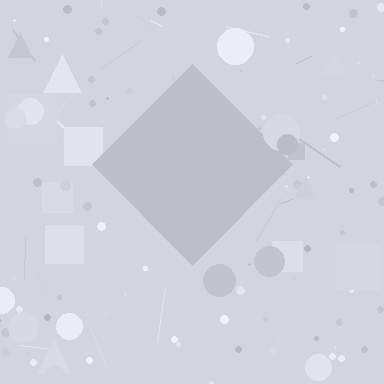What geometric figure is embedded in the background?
A diamond is embedded in the background.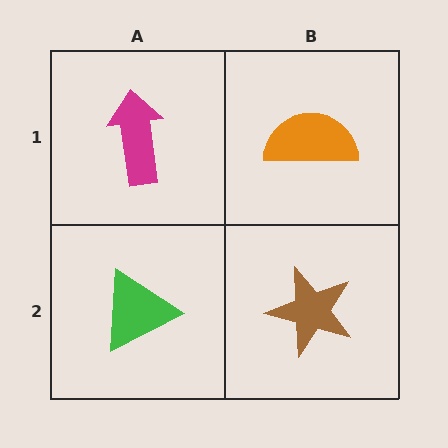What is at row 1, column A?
A magenta arrow.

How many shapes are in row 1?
2 shapes.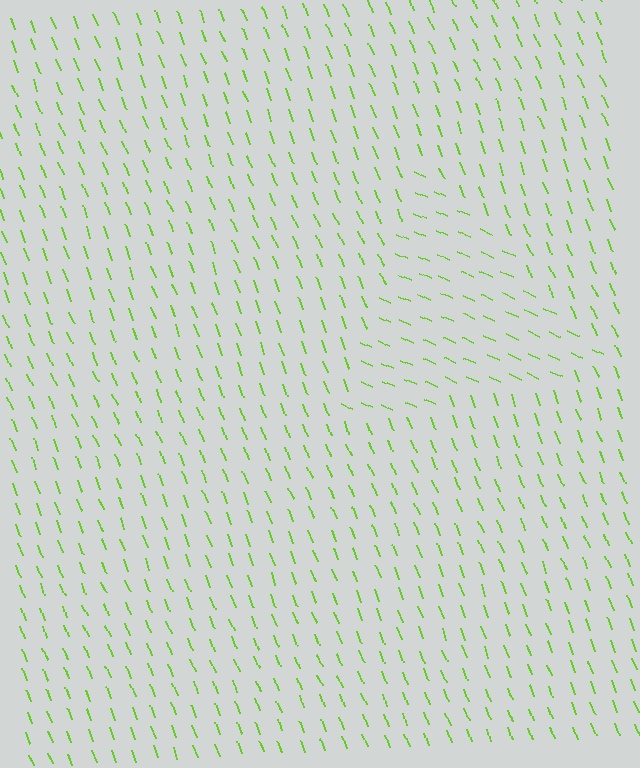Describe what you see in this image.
The image is filled with small lime line segments. A triangle region in the image has lines oriented differently from the surrounding lines, creating a visible texture boundary.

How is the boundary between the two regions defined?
The boundary is defined purely by a change in line orientation (approximately 45 degrees difference). All lines are the same color and thickness.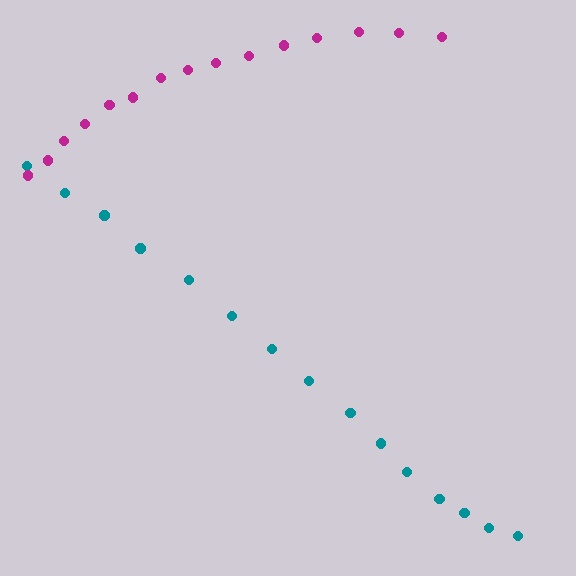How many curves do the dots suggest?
There are 2 distinct paths.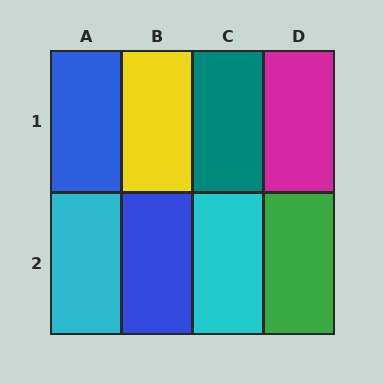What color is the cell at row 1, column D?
Magenta.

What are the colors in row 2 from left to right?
Cyan, blue, cyan, green.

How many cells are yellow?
1 cell is yellow.